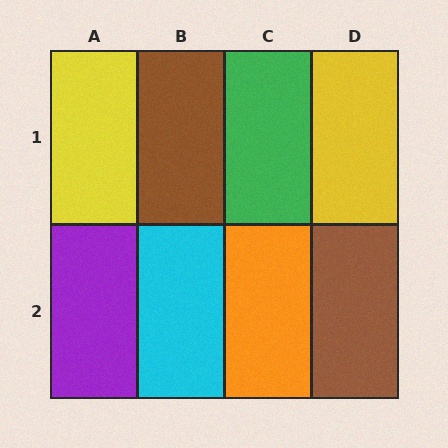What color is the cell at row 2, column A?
Purple.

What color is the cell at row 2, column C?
Orange.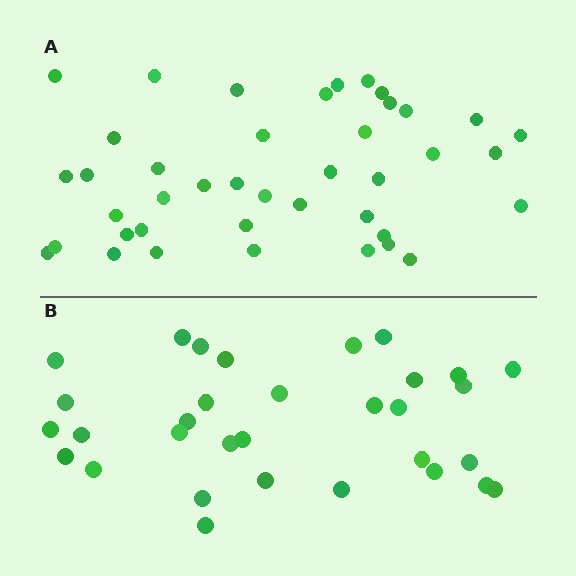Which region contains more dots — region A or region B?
Region A (the top region) has more dots.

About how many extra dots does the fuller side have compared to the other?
Region A has roughly 8 or so more dots than region B.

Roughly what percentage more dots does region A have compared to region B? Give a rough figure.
About 30% more.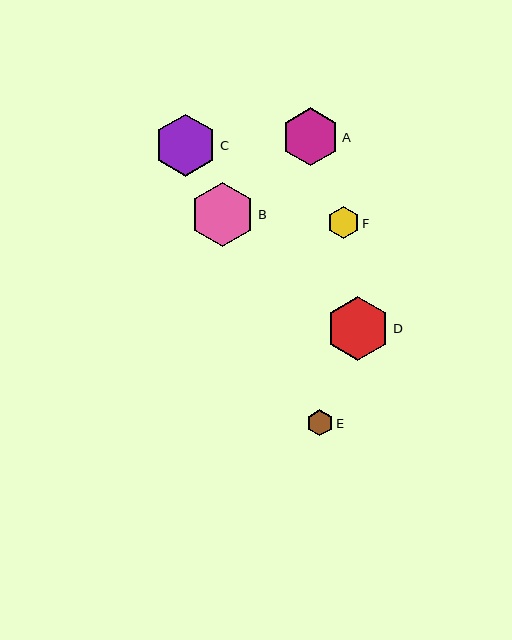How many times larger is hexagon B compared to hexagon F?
Hexagon B is approximately 2.0 times the size of hexagon F.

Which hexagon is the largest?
Hexagon B is the largest with a size of approximately 65 pixels.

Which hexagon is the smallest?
Hexagon E is the smallest with a size of approximately 26 pixels.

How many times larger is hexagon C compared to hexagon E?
Hexagon C is approximately 2.4 times the size of hexagon E.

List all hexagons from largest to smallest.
From largest to smallest: B, D, C, A, F, E.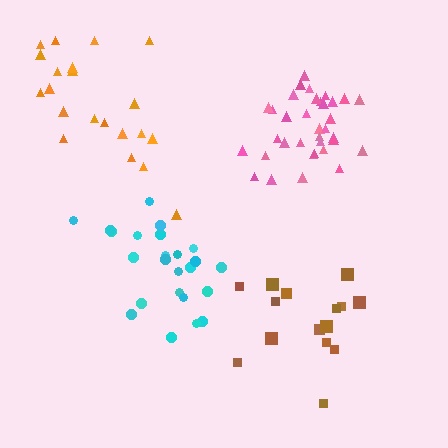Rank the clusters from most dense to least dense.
pink, cyan, brown, orange.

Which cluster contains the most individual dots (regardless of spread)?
Pink (35).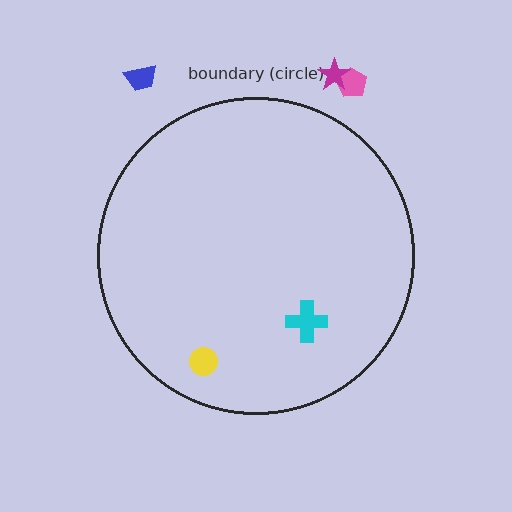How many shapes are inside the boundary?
2 inside, 3 outside.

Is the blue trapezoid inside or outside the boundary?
Outside.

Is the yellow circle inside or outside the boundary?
Inside.